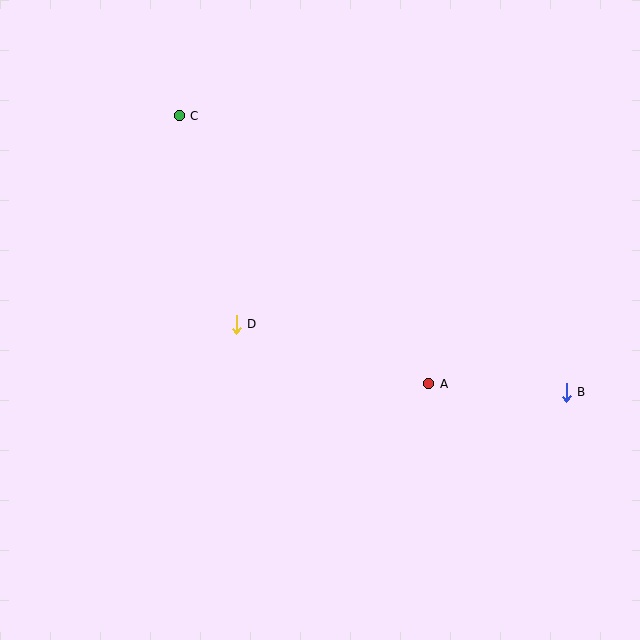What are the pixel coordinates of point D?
Point D is at (236, 324).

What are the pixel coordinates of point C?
Point C is at (179, 116).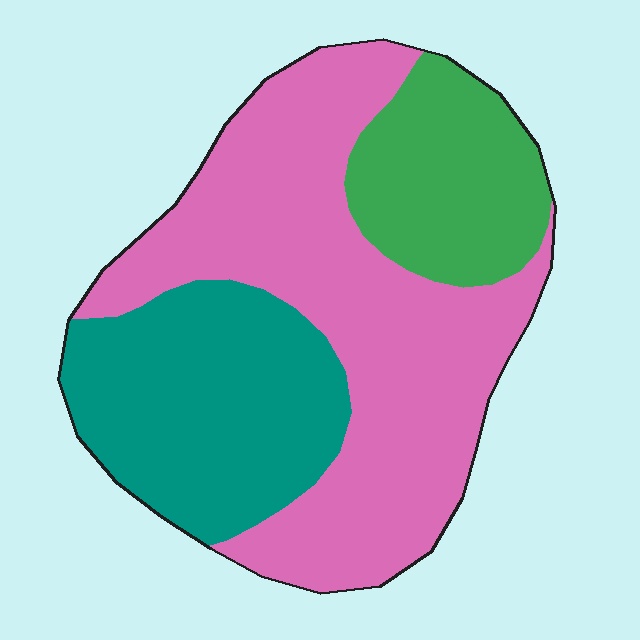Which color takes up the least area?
Green, at roughly 20%.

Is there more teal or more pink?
Pink.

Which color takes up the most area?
Pink, at roughly 50%.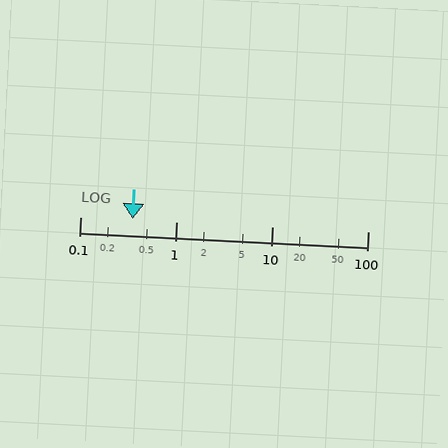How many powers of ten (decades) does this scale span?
The scale spans 3 decades, from 0.1 to 100.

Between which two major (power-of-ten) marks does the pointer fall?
The pointer is between 0.1 and 1.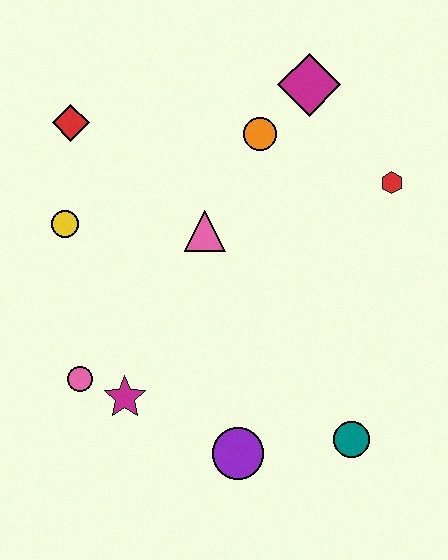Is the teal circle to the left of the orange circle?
No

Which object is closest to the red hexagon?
The magenta diamond is closest to the red hexagon.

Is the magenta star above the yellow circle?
No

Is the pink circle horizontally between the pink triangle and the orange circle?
No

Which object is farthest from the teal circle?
The red diamond is farthest from the teal circle.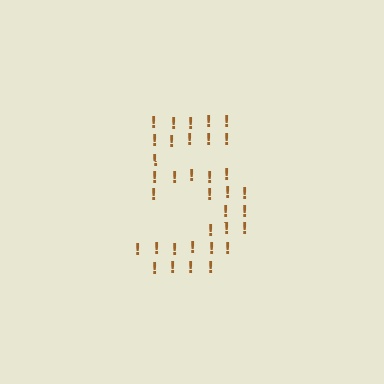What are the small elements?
The small elements are exclamation marks.